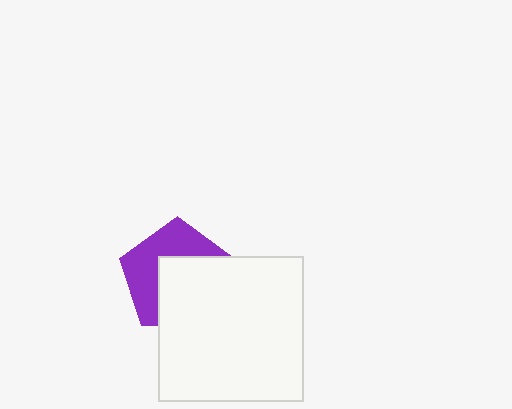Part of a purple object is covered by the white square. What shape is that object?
It is a pentagon.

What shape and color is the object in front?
The object in front is a white square.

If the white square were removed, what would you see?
You would see the complete purple pentagon.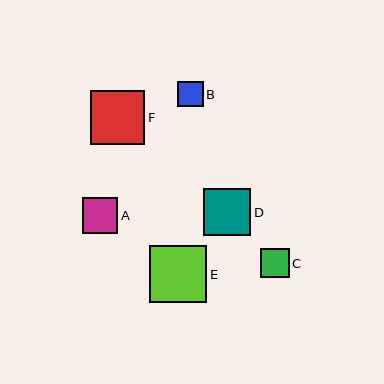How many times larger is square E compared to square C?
Square E is approximately 2.0 times the size of square C.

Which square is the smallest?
Square B is the smallest with a size of approximately 25 pixels.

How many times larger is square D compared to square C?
Square D is approximately 1.6 times the size of square C.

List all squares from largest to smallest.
From largest to smallest: E, F, D, A, C, B.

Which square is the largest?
Square E is the largest with a size of approximately 57 pixels.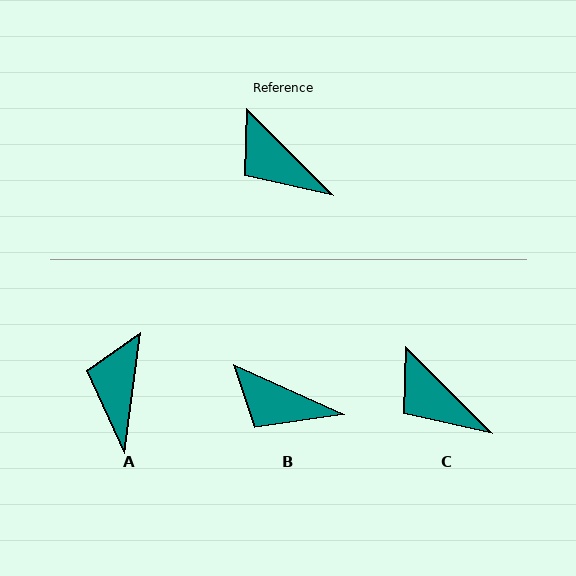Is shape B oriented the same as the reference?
No, it is off by about 20 degrees.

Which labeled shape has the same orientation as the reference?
C.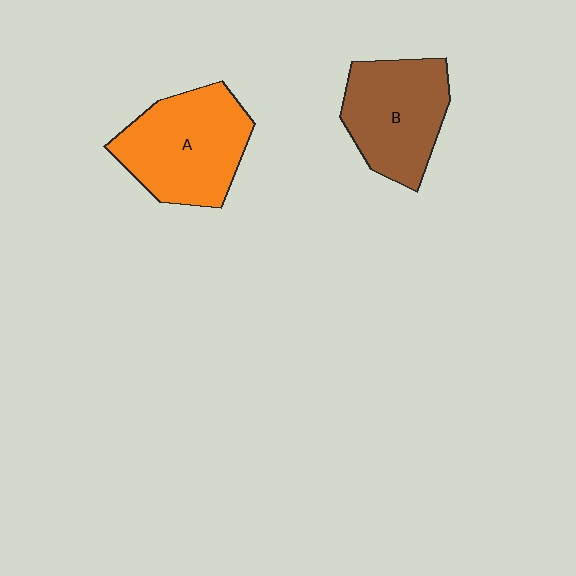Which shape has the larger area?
Shape A (orange).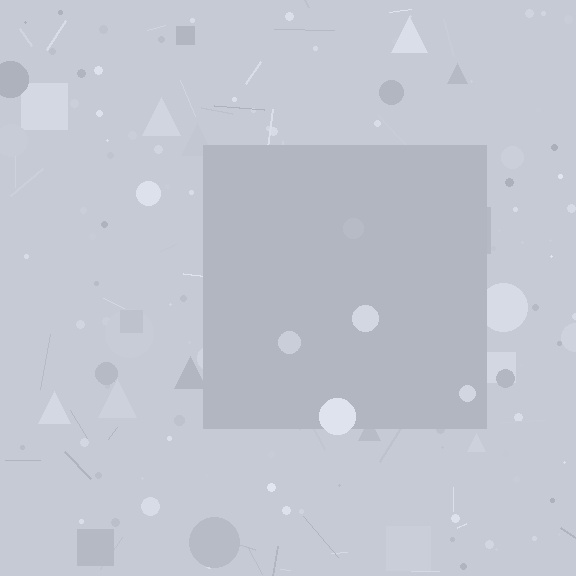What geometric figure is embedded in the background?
A square is embedded in the background.